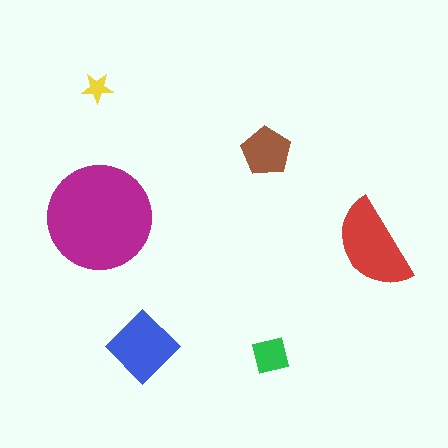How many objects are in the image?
There are 6 objects in the image.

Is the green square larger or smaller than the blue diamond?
Smaller.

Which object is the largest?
The magenta circle.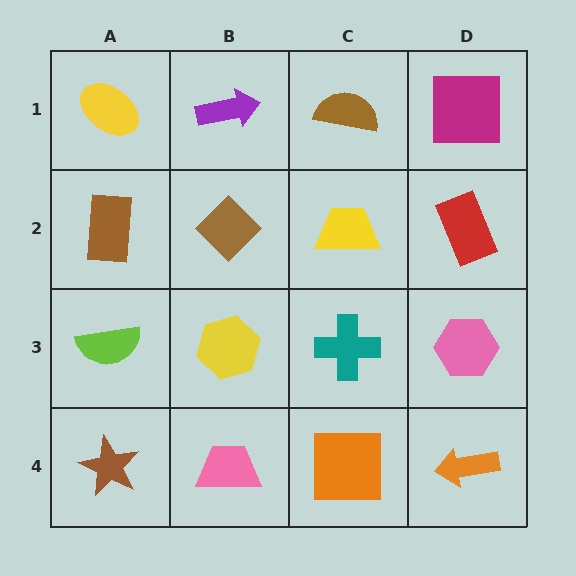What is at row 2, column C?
A yellow trapezoid.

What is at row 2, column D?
A red rectangle.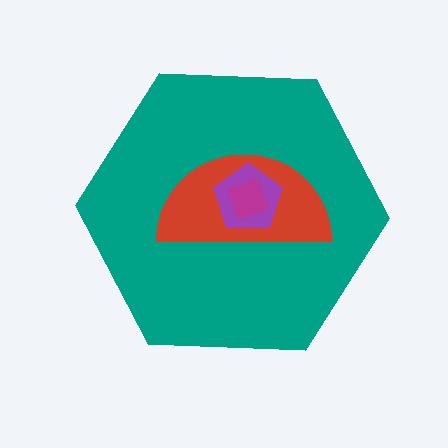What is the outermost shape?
The teal hexagon.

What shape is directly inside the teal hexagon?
The red semicircle.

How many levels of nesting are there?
4.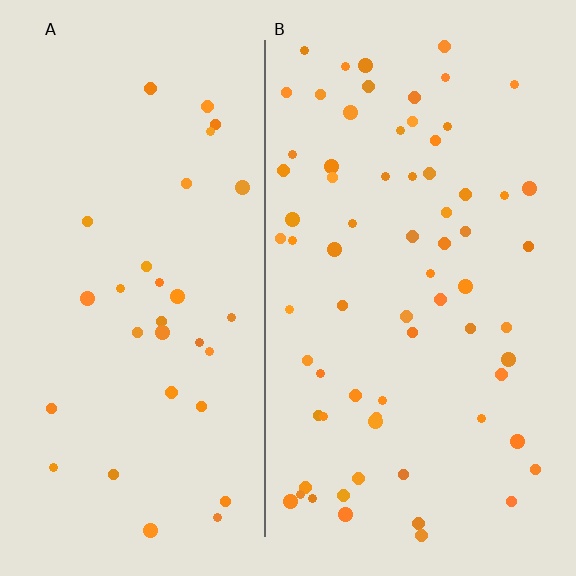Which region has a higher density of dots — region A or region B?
B (the right).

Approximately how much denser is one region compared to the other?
Approximately 2.2× — region B over region A.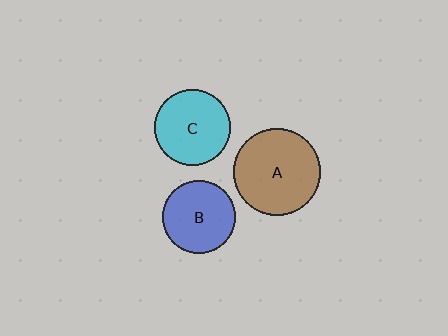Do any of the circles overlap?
No, none of the circles overlap.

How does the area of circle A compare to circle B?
Approximately 1.4 times.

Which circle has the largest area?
Circle A (brown).